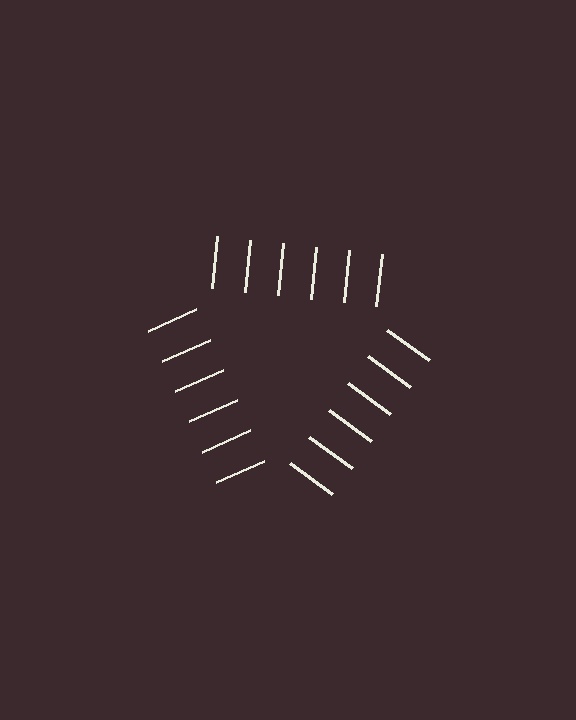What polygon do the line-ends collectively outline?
An illusory triangle — the line segments terminate on its edges but no continuous stroke is drawn.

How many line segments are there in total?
18 — 6 along each of the 3 edges.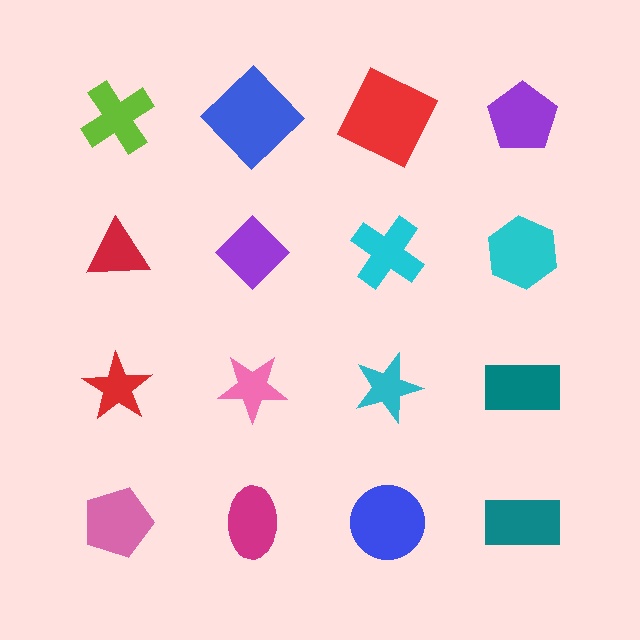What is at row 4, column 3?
A blue circle.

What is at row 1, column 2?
A blue diamond.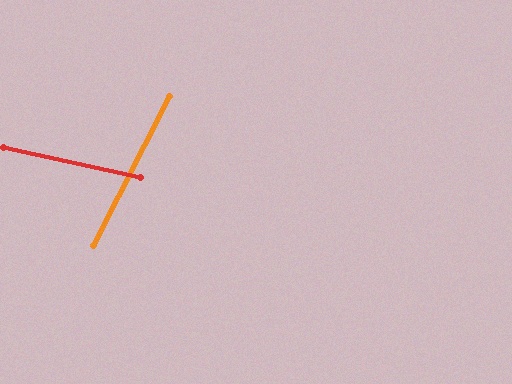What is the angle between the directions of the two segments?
Approximately 75 degrees.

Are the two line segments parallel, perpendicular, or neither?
Neither parallel nor perpendicular — they differ by about 75°.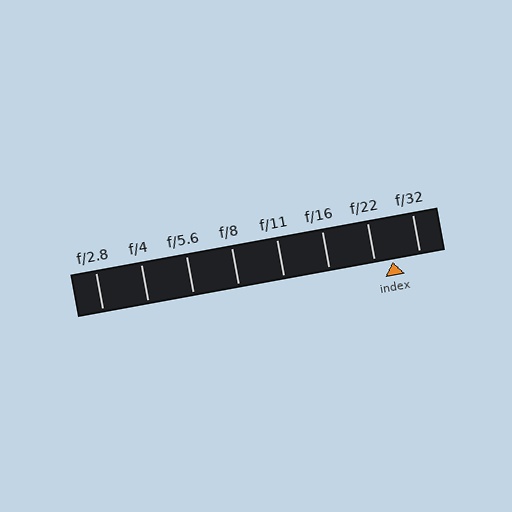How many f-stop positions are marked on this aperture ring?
There are 8 f-stop positions marked.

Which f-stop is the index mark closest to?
The index mark is closest to f/22.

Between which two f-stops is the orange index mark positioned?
The index mark is between f/22 and f/32.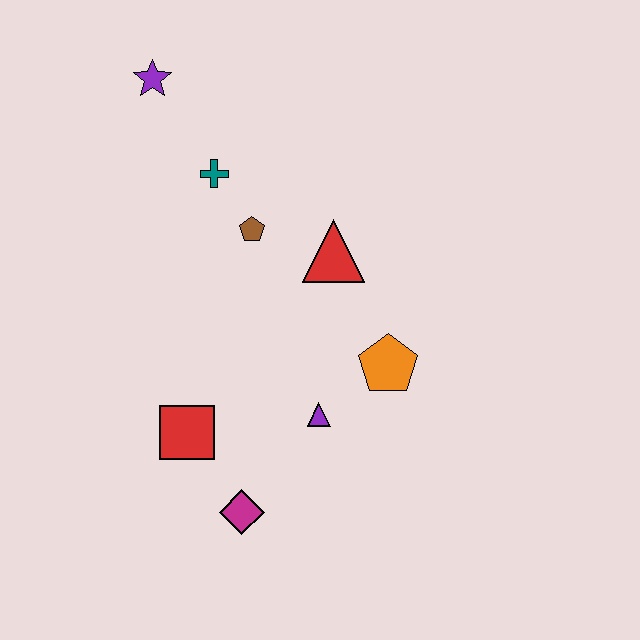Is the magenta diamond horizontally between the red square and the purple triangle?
Yes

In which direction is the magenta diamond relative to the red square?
The magenta diamond is below the red square.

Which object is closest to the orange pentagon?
The purple triangle is closest to the orange pentagon.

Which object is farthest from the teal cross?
The magenta diamond is farthest from the teal cross.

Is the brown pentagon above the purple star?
No